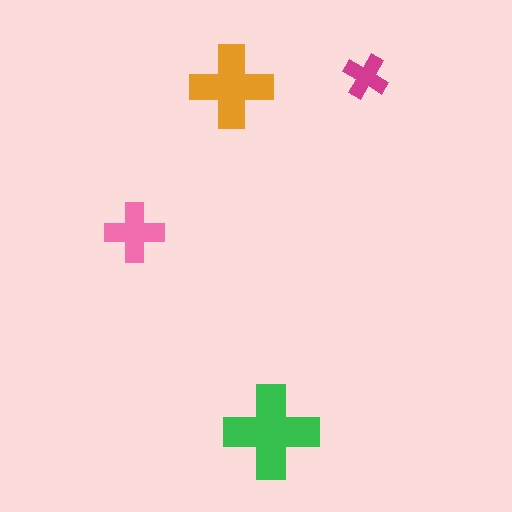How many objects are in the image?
There are 4 objects in the image.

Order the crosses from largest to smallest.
the green one, the orange one, the pink one, the magenta one.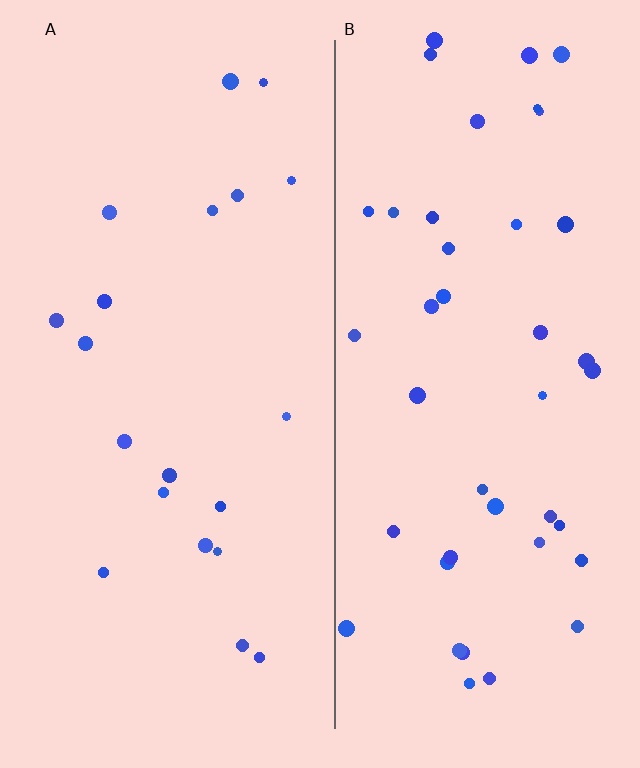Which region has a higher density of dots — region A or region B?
B (the right).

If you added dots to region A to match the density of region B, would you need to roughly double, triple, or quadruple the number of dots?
Approximately double.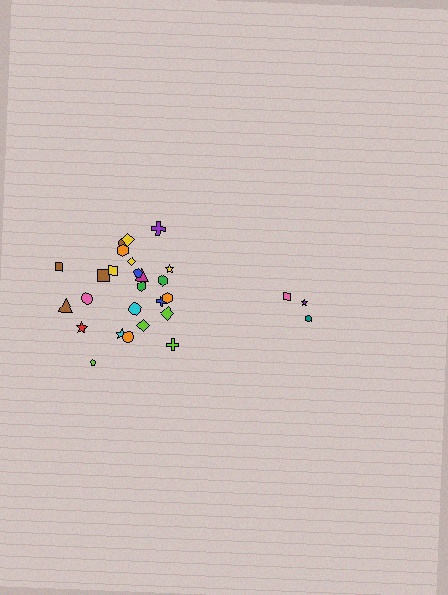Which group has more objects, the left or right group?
The left group.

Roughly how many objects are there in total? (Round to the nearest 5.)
Roughly 30 objects in total.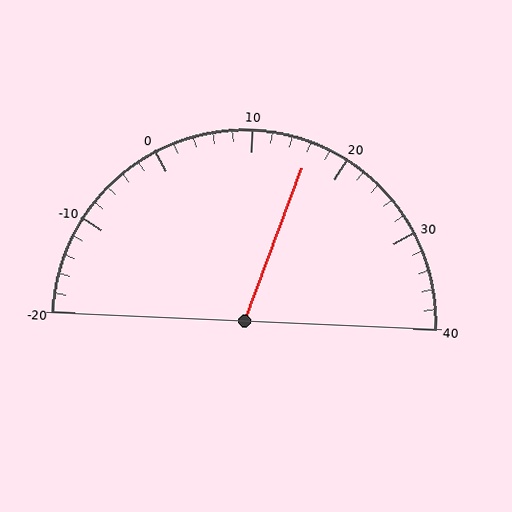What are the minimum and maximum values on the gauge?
The gauge ranges from -20 to 40.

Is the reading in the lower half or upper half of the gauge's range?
The reading is in the upper half of the range (-20 to 40).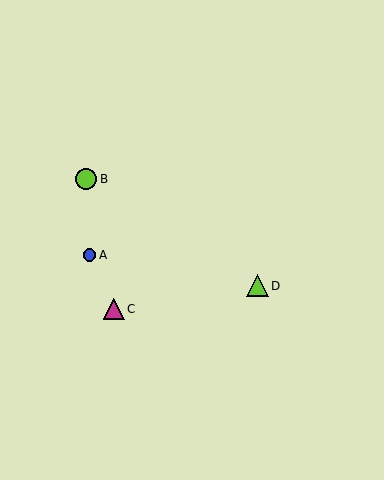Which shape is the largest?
The lime triangle (labeled D) is the largest.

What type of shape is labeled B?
Shape B is a lime circle.